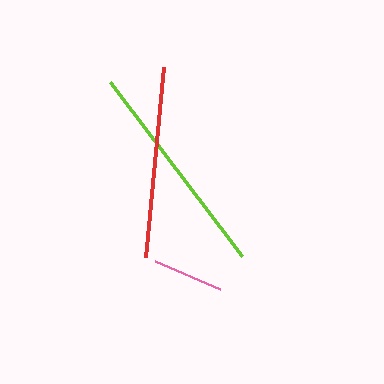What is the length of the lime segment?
The lime segment is approximately 219 pixels long.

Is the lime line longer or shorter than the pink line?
The lime line is longer than the pink line.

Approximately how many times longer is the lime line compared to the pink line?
The lime line is approximately 3.1 times the length of the pink line.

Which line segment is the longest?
The lime line is the longest at approximately 219 pixels.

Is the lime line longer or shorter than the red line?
The lime line is longer than the red line.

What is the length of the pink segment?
The pink segment is approximately 71 pixels long.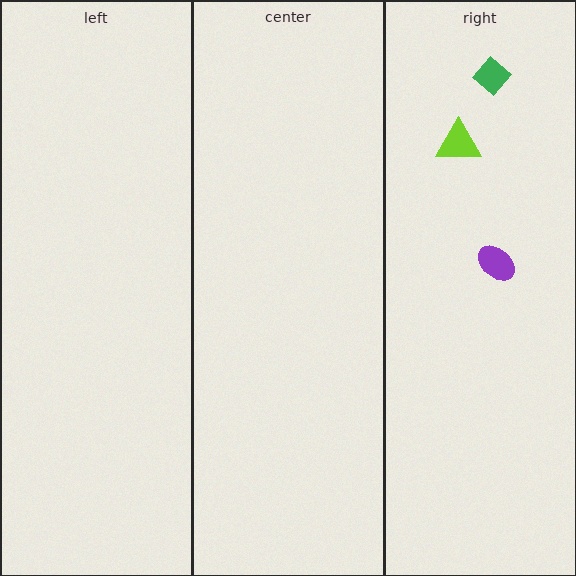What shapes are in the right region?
The purple ellipse, the green diamond, the lime triangle.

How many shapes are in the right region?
3.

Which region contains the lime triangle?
The right region.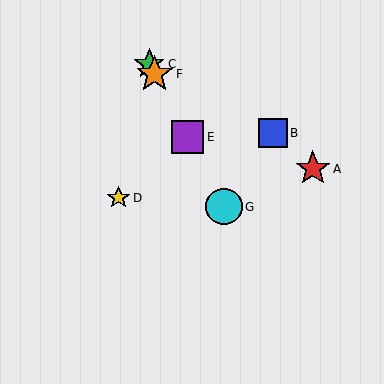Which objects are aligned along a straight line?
Objects C, E, F, G are aligned along a straight line.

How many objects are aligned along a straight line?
4 objects (C, E, F, G) are aligned along a straight line.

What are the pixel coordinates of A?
Object A is at (313, 169).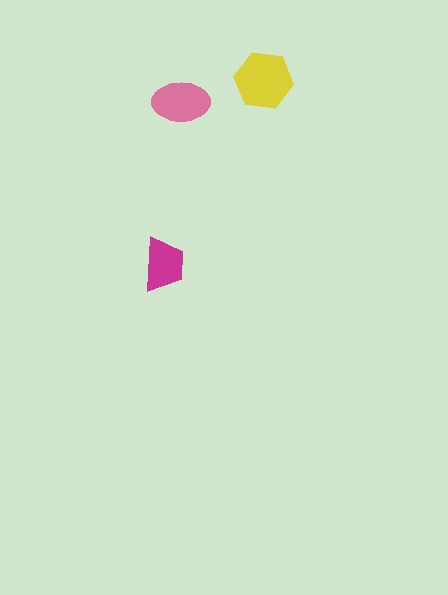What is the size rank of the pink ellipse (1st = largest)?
2nd.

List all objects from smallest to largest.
The magenta trapezoid, the pink ellipse, the yellow hexagon.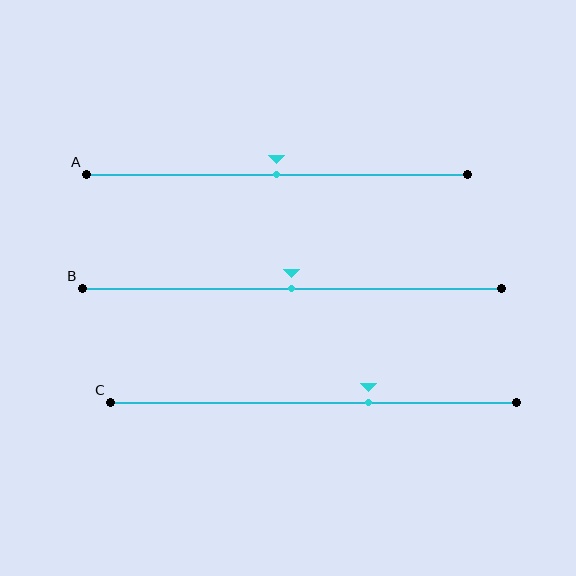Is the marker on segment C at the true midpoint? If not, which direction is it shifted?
No, the marker on segment C is shifted to the right by about 14% of the segment length.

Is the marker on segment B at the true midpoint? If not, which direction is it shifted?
Yes, the marker on segment B is at the true midpoint.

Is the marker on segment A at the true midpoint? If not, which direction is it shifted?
Yes, the marker on segment A is at the true midpoint.